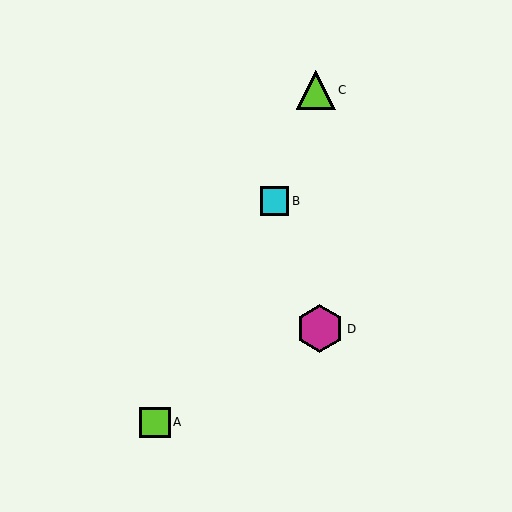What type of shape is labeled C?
Shape C is a lime triangle.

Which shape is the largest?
The magenta hexagon (labeled D) is the largest.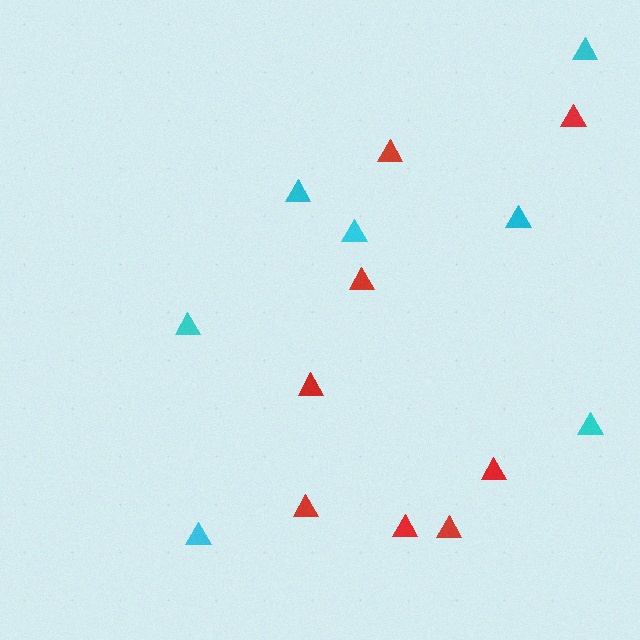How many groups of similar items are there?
There are 2 groups: one group of cyan triangles (7) and one group of red triangles (8).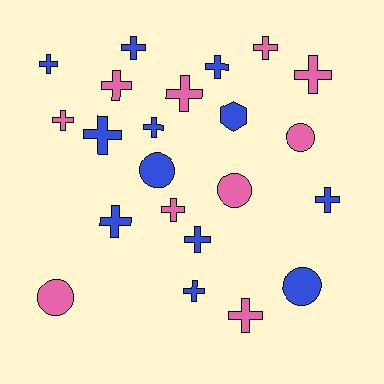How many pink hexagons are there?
There are no pink hexagons.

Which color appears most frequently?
Blue, with 12 objects.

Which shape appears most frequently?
Cross, with 16 objects.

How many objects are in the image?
There are 22 objects.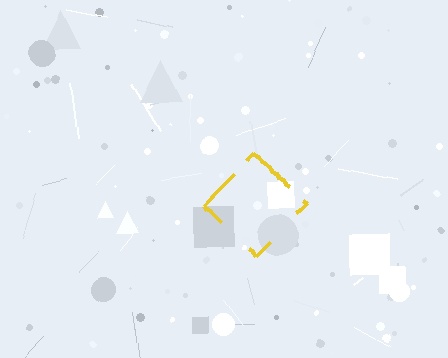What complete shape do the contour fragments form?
The contour fragments form a diamond.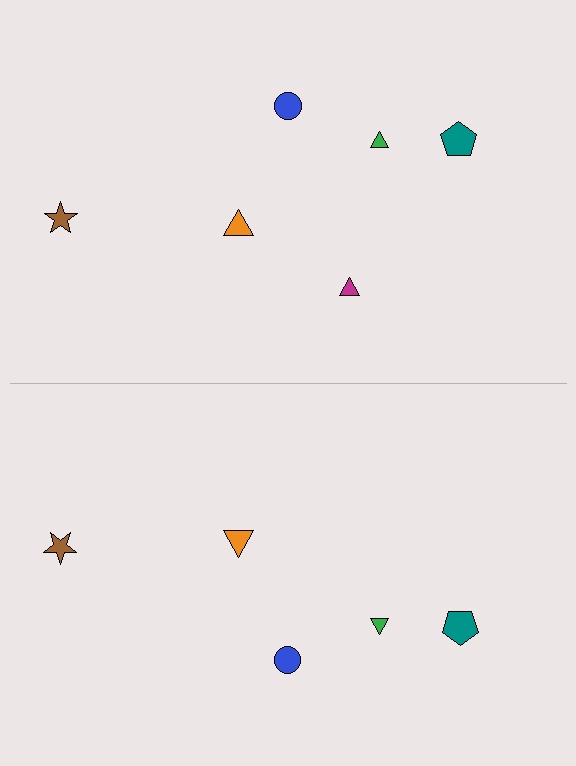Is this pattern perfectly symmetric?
No, the pattern is not perfectly symmetric. A magenta triangle is missing from the bottom side.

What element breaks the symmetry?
A magenta triangle is missing from the bottom side.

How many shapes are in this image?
There are 11 shapes in this image.